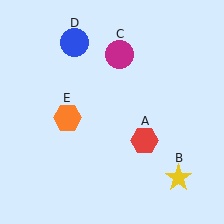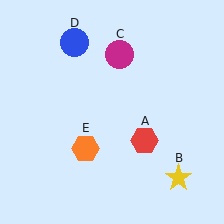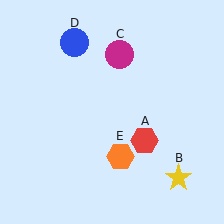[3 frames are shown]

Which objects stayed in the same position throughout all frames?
Red hexagon (object A) and yellow star (object B) and magenta circle (object C) and blue circle (object D) remained stationary.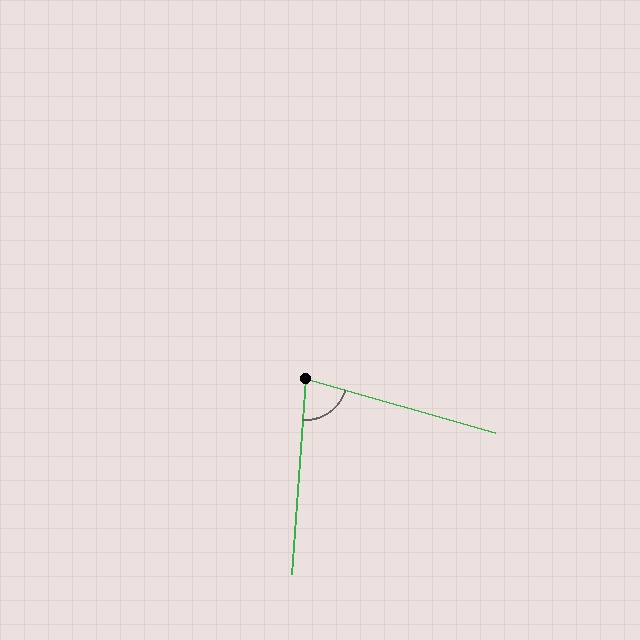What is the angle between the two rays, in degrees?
Approximately 78 degrees.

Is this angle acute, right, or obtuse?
It is acute.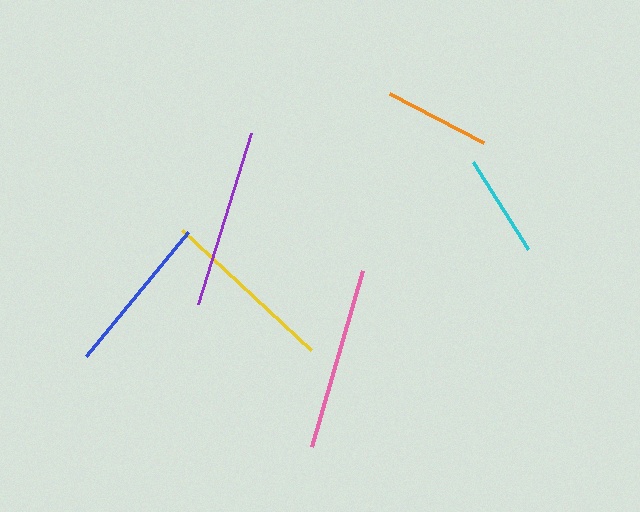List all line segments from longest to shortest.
From longest to shortest: pink, purple, yellow, blue, orange, cyan.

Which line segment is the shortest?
The cyan line is the shortest at approximately 103 pixels.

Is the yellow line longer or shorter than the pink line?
The pink line is longer than the yellow line.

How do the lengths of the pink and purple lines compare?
The pink and purple lines are approximately the same length.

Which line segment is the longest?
The pink line is the longest at approximately 183 pixels.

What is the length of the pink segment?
The pink segment is approximately 183 pixels long.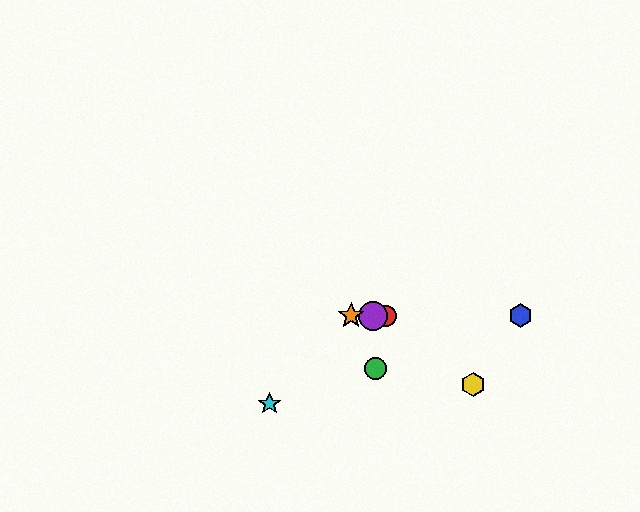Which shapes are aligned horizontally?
The red circle, the blue hexagon, the purple circle, the orange star are aligned horizontally.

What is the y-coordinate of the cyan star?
The cyan star is at y≈404.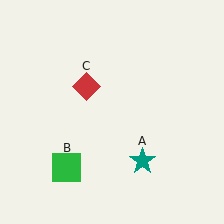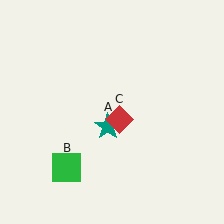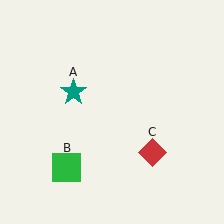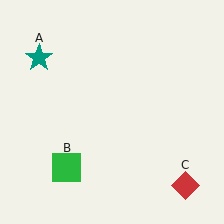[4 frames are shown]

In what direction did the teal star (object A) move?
The teal star (object A) moved up and to the left.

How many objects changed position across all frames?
2 objects changed position: teal star (object A), red diamond (object C).